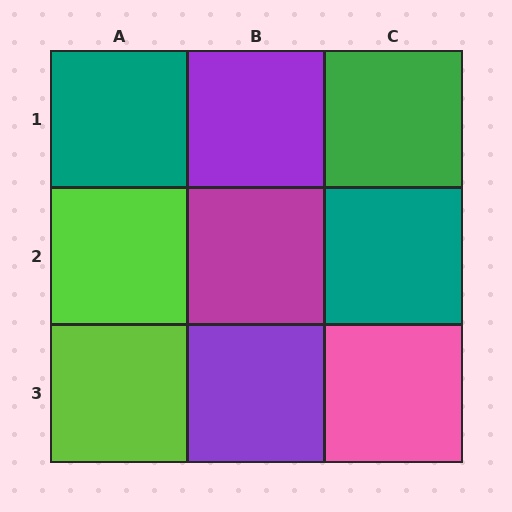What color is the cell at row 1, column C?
Green.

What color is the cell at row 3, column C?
Pink.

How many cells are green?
1 cell is green.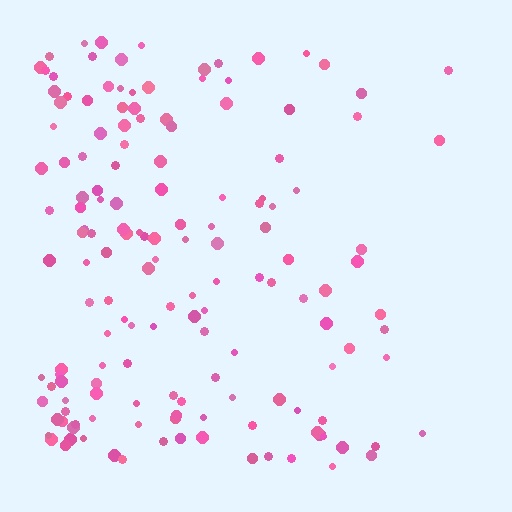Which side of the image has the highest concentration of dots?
The left.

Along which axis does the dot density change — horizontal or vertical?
Horizontal.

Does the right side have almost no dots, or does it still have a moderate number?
Still a moderate number, just noticeably fewer than the left.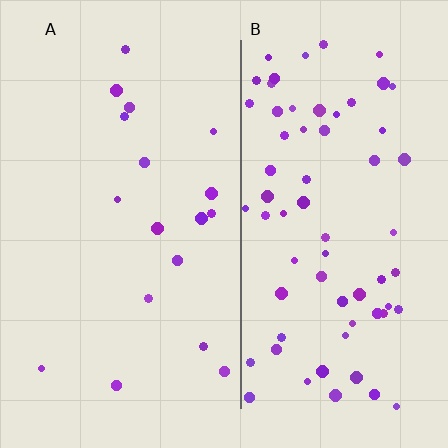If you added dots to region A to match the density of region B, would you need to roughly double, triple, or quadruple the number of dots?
Approximately quadruple.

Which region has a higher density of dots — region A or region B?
B (the right).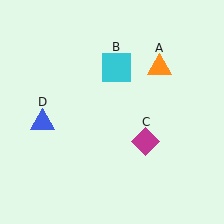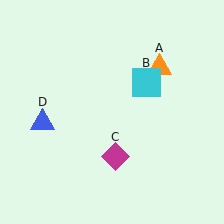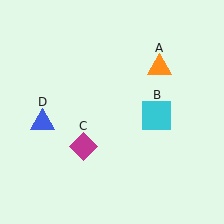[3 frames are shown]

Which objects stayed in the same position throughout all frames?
Orange triangle (object A) and blue triangle (object D) remained stationary.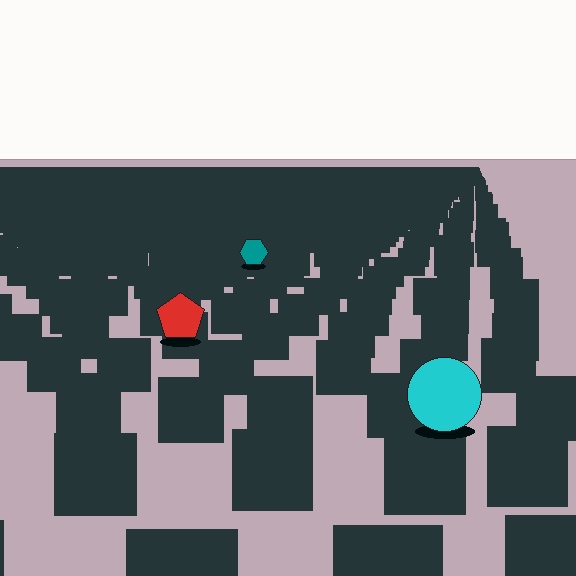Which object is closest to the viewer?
The cyan circle is closest. The texture marks near it are larger and more spread out.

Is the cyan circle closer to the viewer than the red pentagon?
Yes. The cyan circle is closer — you can tell from the texture gradient: the ground texture is coarser near it.